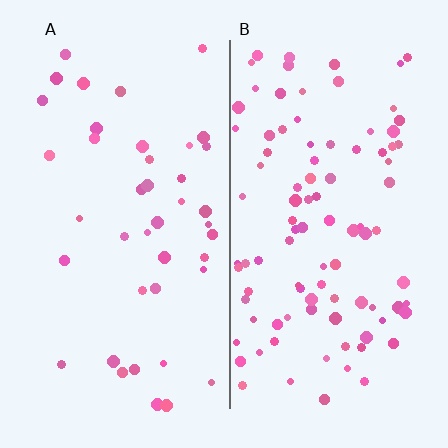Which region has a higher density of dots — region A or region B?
B (the right).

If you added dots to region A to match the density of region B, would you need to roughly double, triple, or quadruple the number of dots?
Approximately double.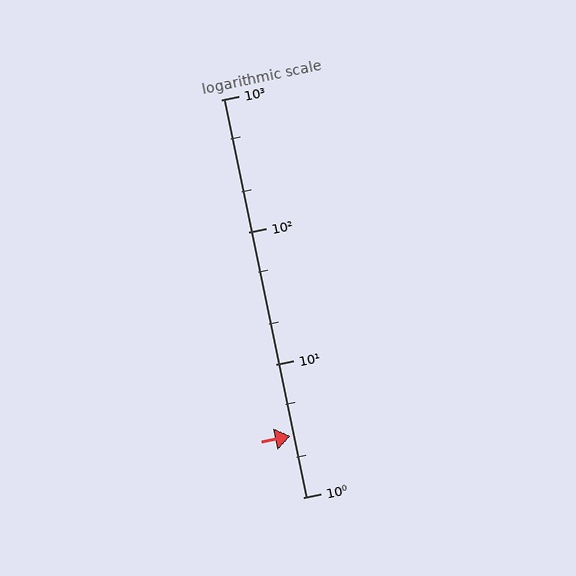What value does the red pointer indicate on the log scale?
The pointer indicates approximately 2.9.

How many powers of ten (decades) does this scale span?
The scale spans 3 decades, from 1 to 1000.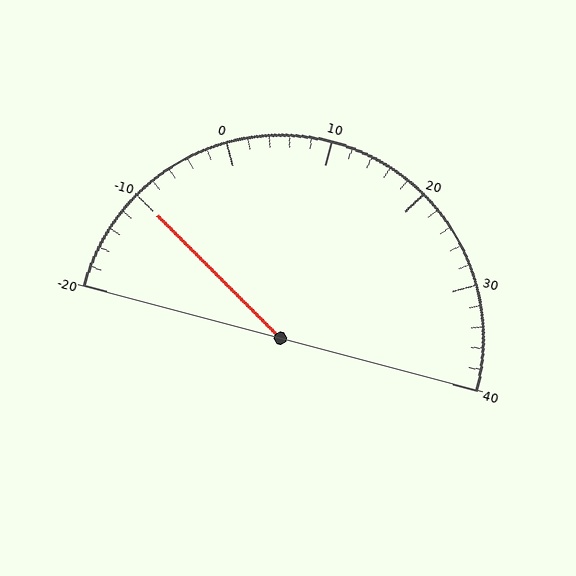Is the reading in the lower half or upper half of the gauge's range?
The reading is in the lower half of the range (-20 to 40).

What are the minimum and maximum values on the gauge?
The gauge ranges from -20 to 40.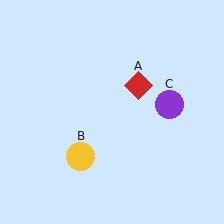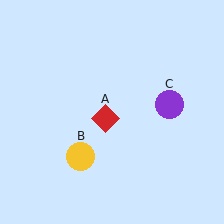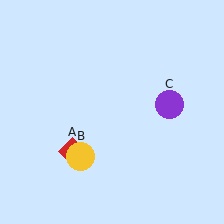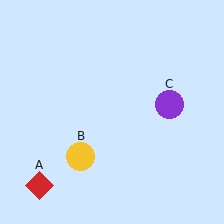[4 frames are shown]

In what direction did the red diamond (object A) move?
The red diamond (object A) moved down and to the left.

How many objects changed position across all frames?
1 object changed position: red diamond (object A).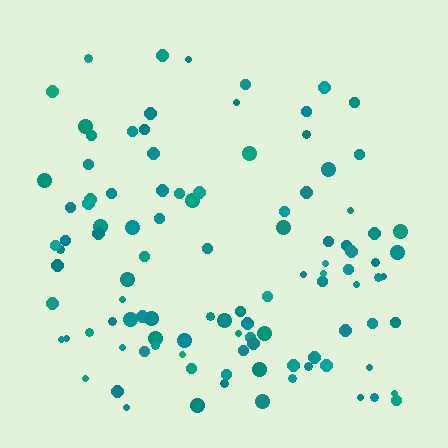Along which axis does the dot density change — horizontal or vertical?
Vertical.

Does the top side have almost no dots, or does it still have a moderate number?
Still a moderate number, just noticeably fewer than the bottom.